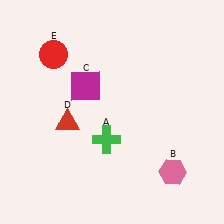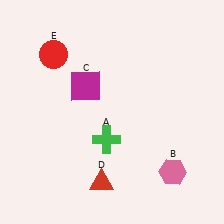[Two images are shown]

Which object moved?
The red triangle (D) moved down.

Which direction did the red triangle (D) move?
The red triangle (D) moved down.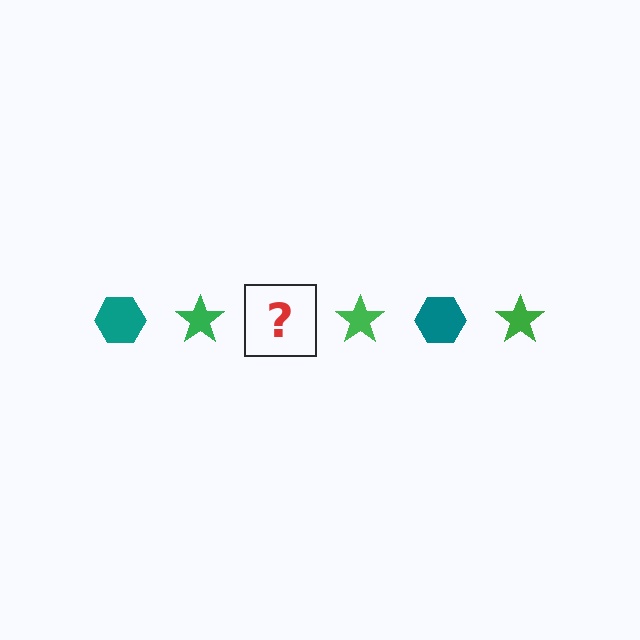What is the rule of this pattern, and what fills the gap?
The rule is that the pattern alternates between teal hexagon and green star. The gap should be filled with a teal hexagon.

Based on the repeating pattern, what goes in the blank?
The blank should be a teal hexagon.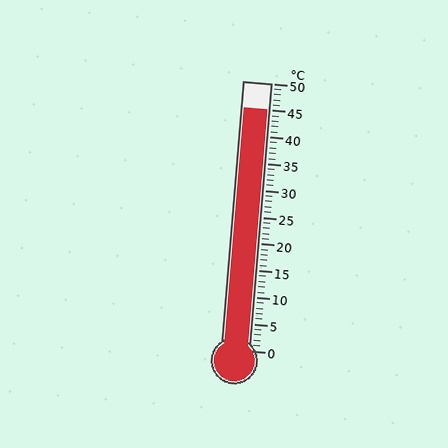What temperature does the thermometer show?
The thermometer shows approximately 45°C.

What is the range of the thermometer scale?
The thermometer scale ranges from 0°C to 50°C.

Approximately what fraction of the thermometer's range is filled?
The thermometer is filled to approximately 90% of its range.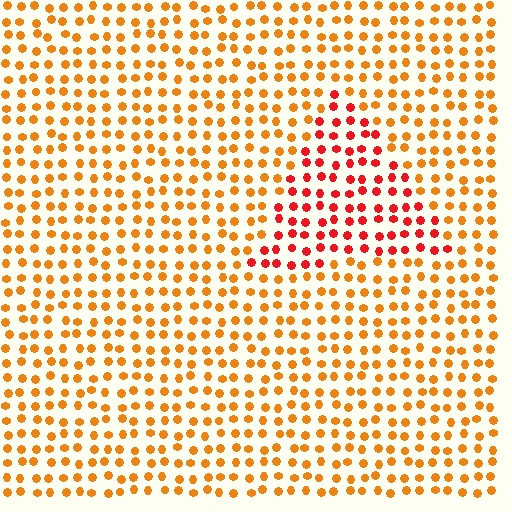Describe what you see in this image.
The image is filled with small orange elements in a uniform arrangement. A triangle-shaped region is visible where the elements are tinted to a slightly different hue, forming a subtle color boundary.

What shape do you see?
I see a triangle.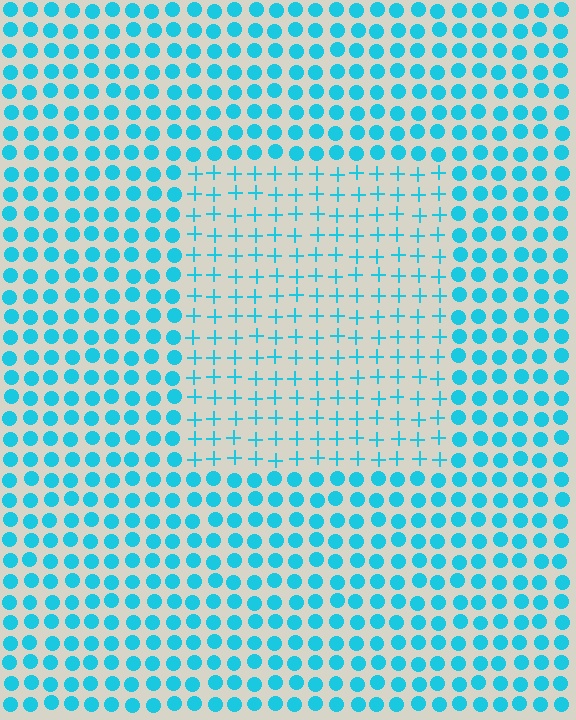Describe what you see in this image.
The image is filled with small cyan elements arranged in a uniform grid. A rectangle-shaped region contains plus signs, while the surrounding area contains circles. The boundary is defined purely by the change in element shape.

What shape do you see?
I see a rectangle.